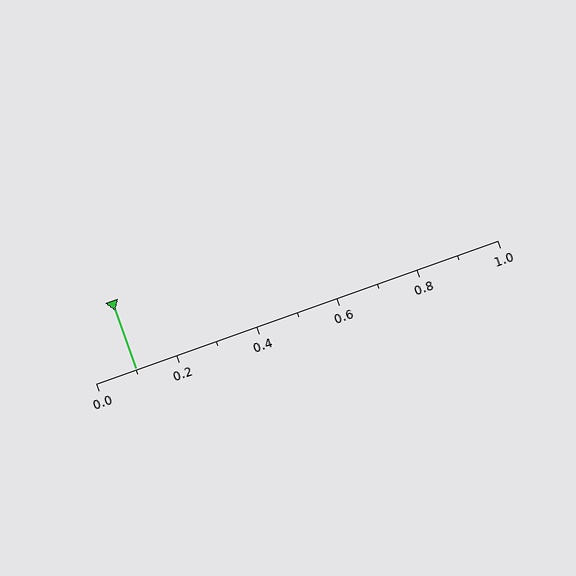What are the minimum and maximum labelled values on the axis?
The axis runs from 0.0 to 1.0.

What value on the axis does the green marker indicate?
The marker indicates approximately 0.1.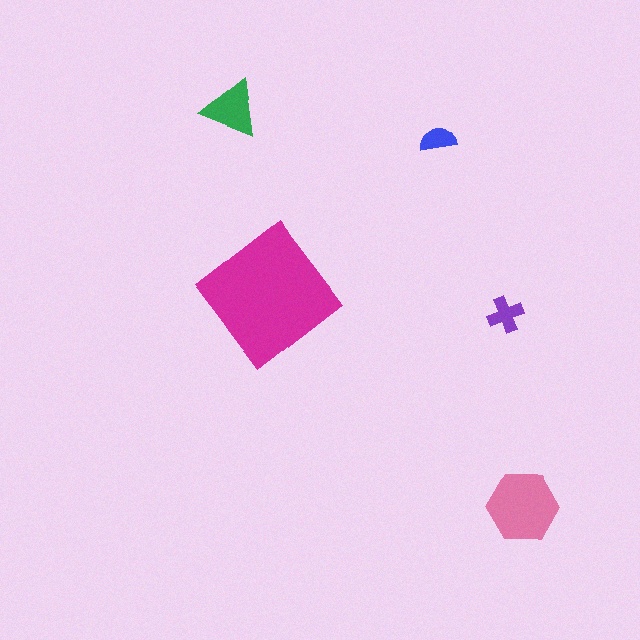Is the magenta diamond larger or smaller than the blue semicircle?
Larger.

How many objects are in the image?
There are 5 objects in the image.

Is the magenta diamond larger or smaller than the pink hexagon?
Larger.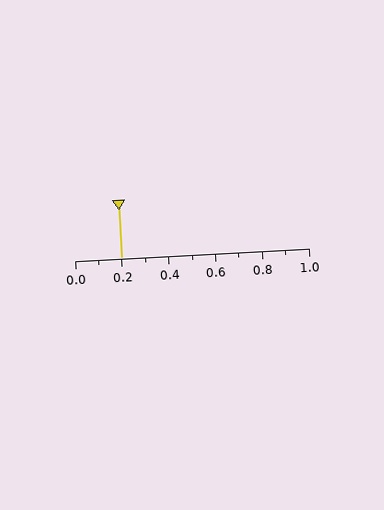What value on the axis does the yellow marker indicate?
The marker indicates approximately 0.2.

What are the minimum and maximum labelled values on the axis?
The axis runs from 0.0 to 1.0.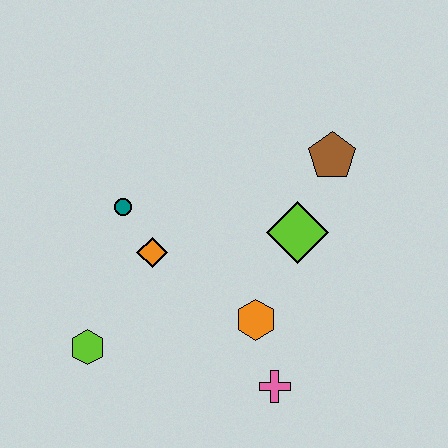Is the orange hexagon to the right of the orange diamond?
Yes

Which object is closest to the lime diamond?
The brown pentagon is closest to the lime diamond.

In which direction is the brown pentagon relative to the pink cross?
The brown pentagon is above the pink cross.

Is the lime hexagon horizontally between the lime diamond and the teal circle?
No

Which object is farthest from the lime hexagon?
The brown pentagon is farthest from the lime hexagon.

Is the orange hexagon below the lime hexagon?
No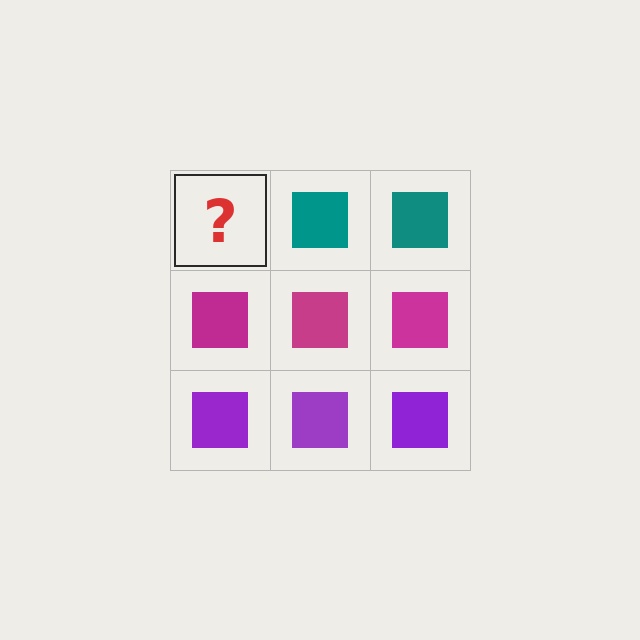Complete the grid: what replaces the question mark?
The question mark should be replaced with a teal square.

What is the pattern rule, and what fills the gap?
The rule is that each row has a consistent color. The gap should be filled with a teal square.